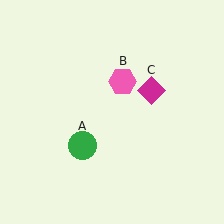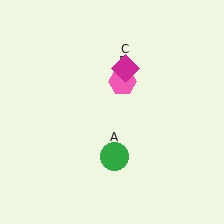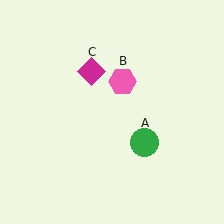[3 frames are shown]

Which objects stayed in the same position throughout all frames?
Pink hexagon (object B) remained stationary.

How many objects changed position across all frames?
2 objects changed position: green circle (object A), magenta diamond (object C).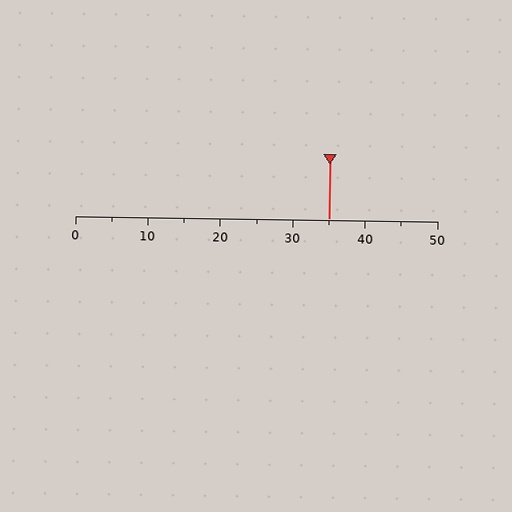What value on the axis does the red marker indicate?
The marker indicates approximately 35.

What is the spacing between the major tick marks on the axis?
The major ticks are spaced 10 apart.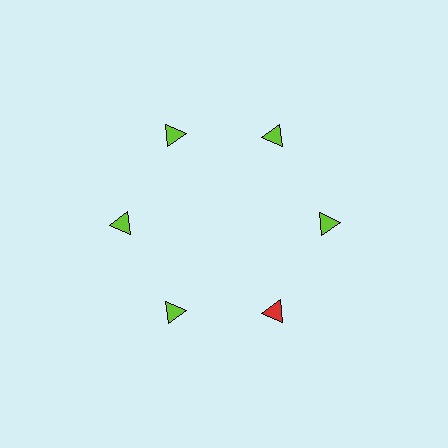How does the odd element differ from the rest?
It has a different color: red instead of lime.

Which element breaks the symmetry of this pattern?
The red triangle at roughly the 5 o'clock position breaks the symmetry. All other shapes are lime triangles.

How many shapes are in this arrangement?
There are 6 shapes arranged in a ring pattern.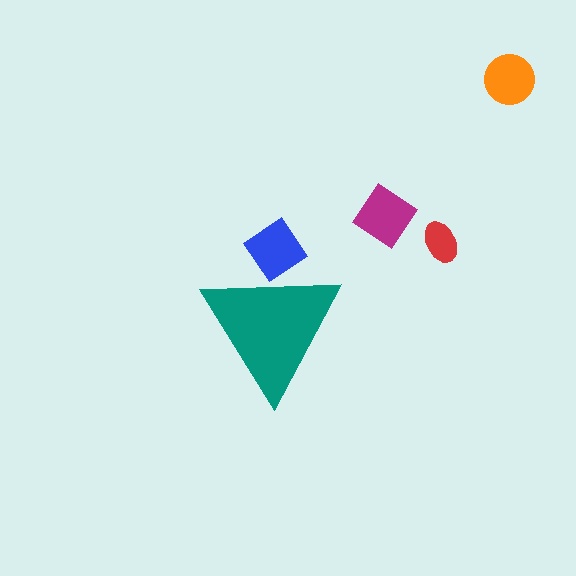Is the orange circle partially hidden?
No, the orange circle is fully visible.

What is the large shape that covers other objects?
A teal triangle.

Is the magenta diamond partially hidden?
No, the magenta diamond is fully visible.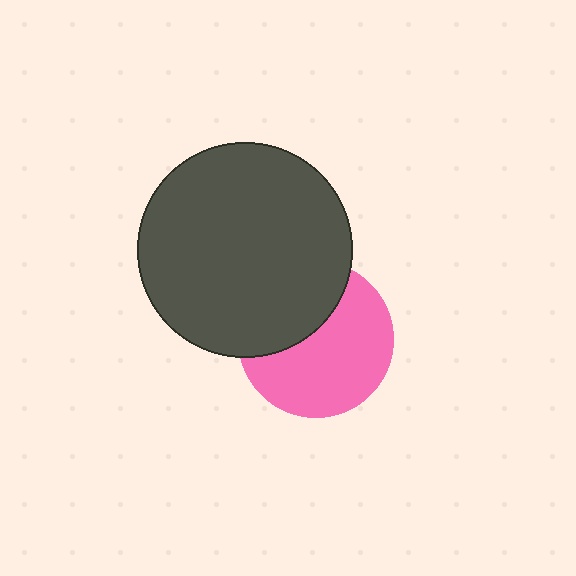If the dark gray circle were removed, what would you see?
You would see the complete pink circle.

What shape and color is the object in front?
The object in front is a dark gray circle.